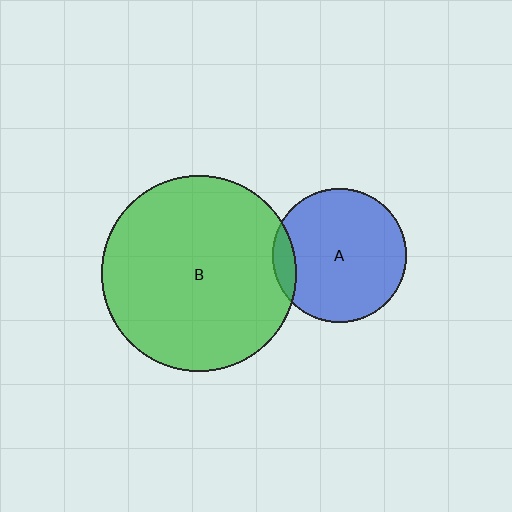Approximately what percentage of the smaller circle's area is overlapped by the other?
Approximately 10%.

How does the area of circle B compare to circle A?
Approximately 2.1 times.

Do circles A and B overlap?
Yes.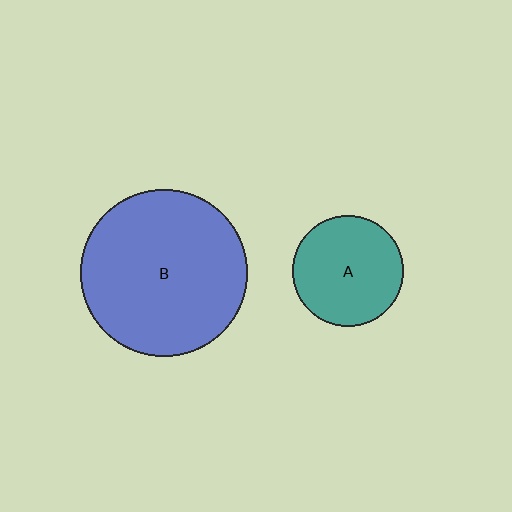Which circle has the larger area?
Circle B (blue).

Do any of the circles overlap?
No, none of the circles overlap.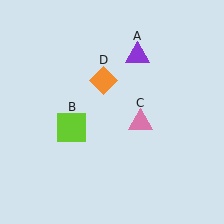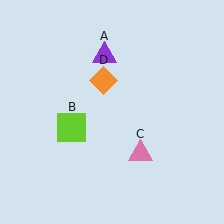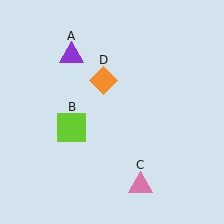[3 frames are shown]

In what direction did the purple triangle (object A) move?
The purple triangle (object A) moved left.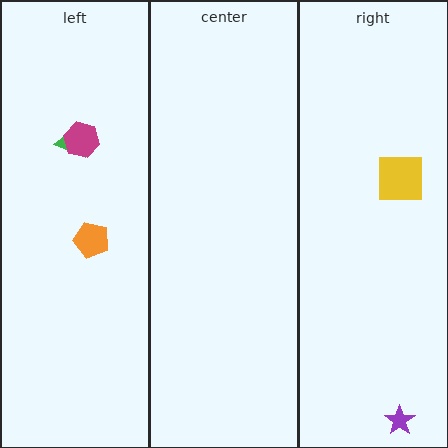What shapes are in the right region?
The purple star, the yellow square.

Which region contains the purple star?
The right region.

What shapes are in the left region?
The green triangle, the orange pentagon, the magenta hexagon.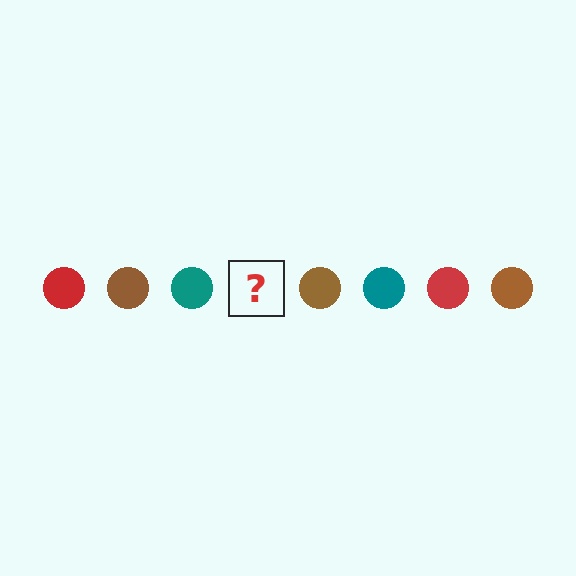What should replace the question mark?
The question mark should be replaced with a red circle.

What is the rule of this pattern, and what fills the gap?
The rule is that the pattern cycles through red, brown, teal circles. The gap should be filled with a red circle.